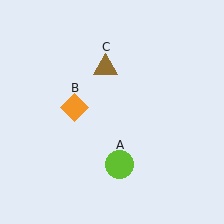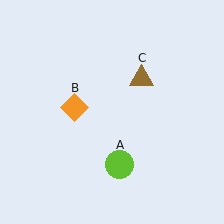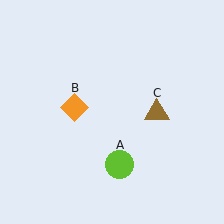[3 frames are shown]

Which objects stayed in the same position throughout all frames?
Lime circle (object A) and orange diamond (object B) remained stationary.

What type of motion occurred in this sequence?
The brown triangle (object C) rotated clockwise around the center of the scene.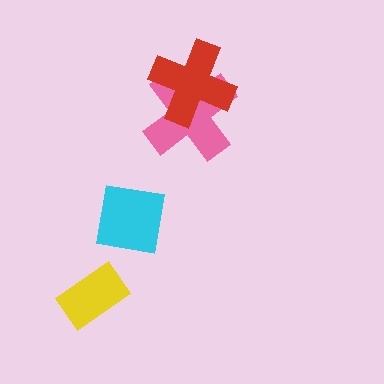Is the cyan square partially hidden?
No, no other shape covers it.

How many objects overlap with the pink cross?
1 object overlaps with the pink cross.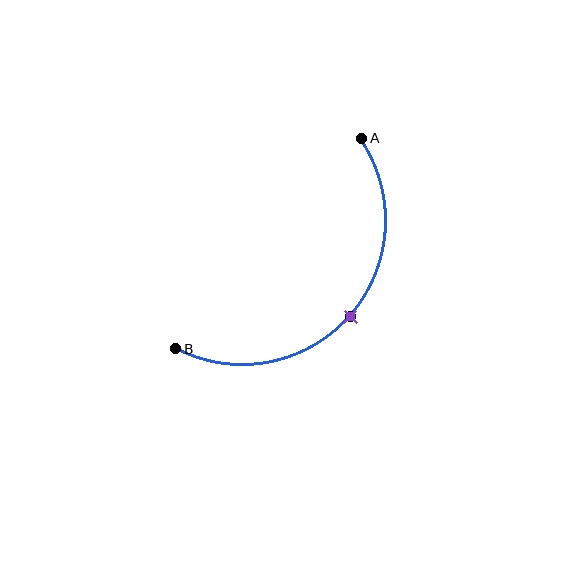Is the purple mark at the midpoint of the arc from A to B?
Yes. The purple mark lies on the arc at equal arc-length from both A and B — it is the arc midpoint.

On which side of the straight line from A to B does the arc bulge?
The arc bulges below and to the right of the straight line connecting A and B.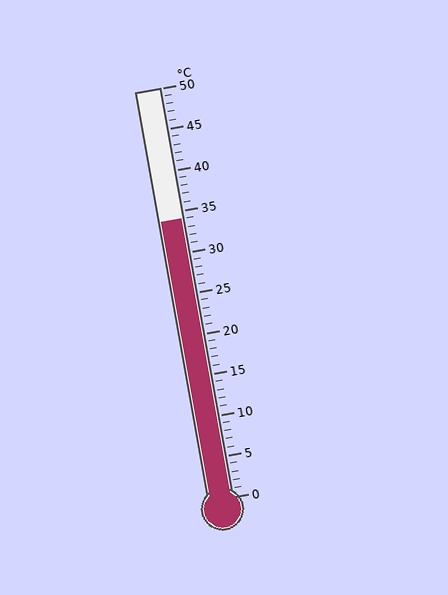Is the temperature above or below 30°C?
The temperature is above 30°C.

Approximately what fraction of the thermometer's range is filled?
The thermometer is filled to approximately 70% of its range.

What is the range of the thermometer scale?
The thermometer scale ranges from 0°C to 50°C.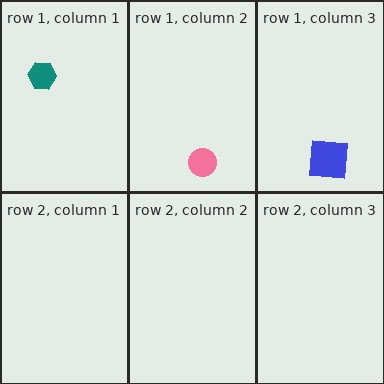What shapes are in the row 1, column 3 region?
The blue square.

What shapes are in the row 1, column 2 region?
The pink circle.